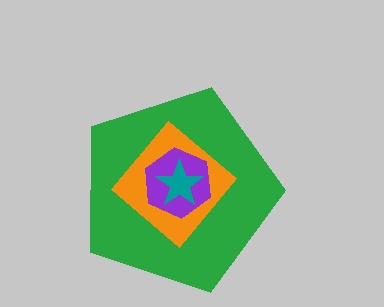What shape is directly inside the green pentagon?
The orange diamond.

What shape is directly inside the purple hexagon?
The teal star.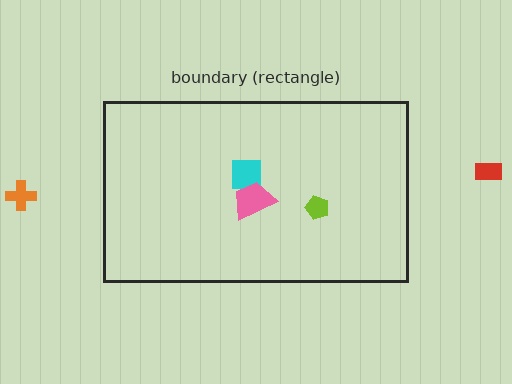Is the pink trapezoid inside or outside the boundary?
Inside.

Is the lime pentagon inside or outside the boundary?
Inside.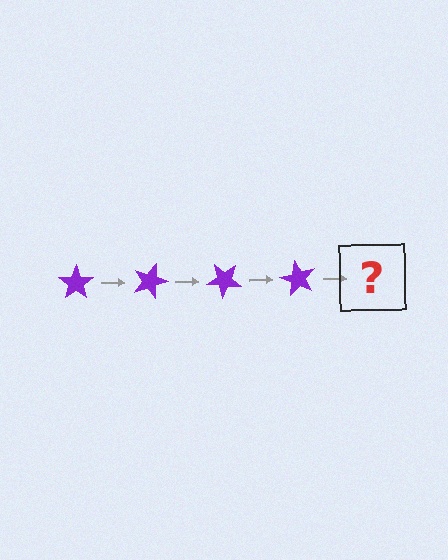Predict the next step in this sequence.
The next step is a purple star rotated 80 degrees.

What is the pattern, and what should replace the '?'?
The pattern is that the star rotates 20 degrees each step. The '?' should be a purple star rotated 80 degrees.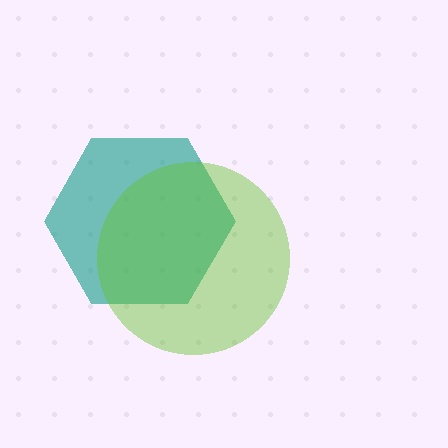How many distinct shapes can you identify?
There are 2 distinct shapes: a teal hexagon, a lime circle.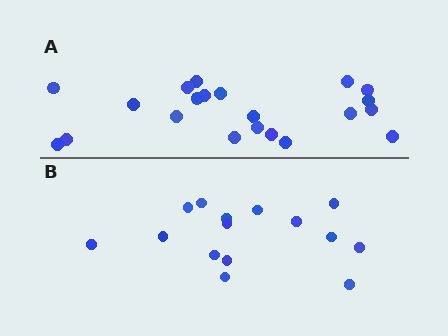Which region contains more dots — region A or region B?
Region A (the top region) has more dots.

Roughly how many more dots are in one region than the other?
Region A has about 6 more dots than region B.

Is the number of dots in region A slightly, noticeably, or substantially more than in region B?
Region A has noticeably more, but not dramatically so. The ratio is roughly 1.4 to 1.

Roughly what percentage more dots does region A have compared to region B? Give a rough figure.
About 40% more.